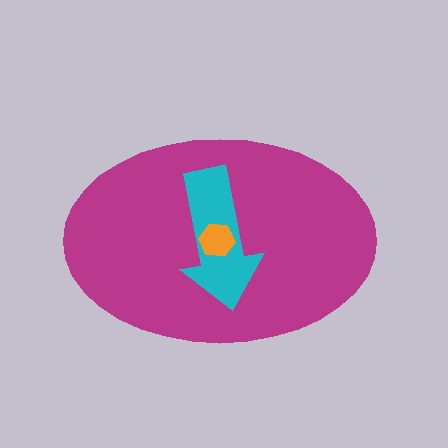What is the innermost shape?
The orange hexagon.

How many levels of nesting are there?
3.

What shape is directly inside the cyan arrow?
The orange hexagon.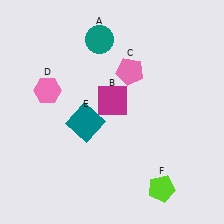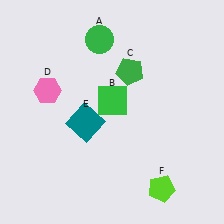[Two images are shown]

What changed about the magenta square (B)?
In Image 1, B is magenta. In Image 2, it changed to green.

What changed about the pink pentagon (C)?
In Image 1, C is pink. In Image 2, it changed to green.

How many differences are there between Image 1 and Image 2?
There are 3 differences between the two images.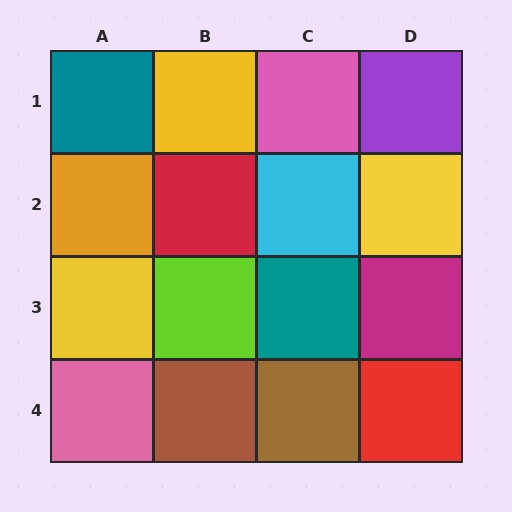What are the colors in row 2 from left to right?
Orange, red, cyan, yellow.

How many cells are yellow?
3 cells are yellow.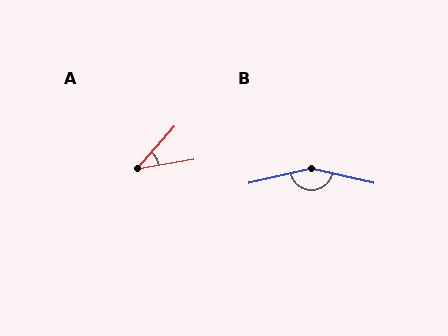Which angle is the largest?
B, at approximately 153 degrees.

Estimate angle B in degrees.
Approximately 153 degrees.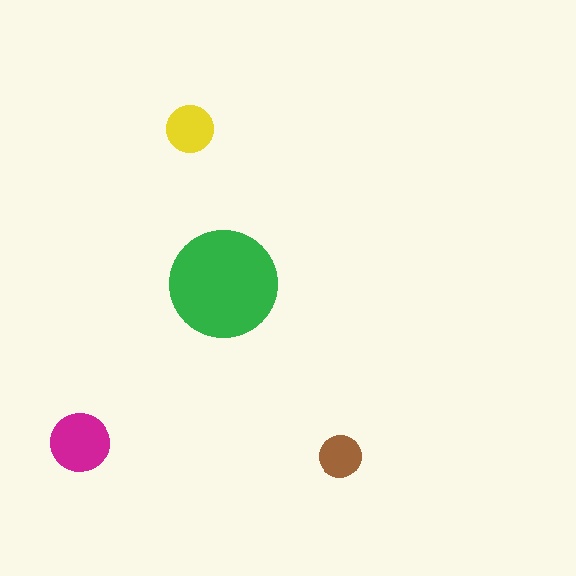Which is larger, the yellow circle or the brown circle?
The yellow one.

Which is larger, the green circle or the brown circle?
The green one.